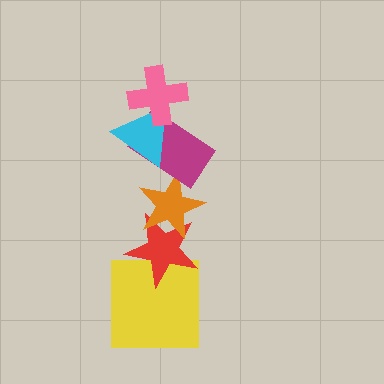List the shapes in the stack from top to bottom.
From top to bottom: the pink cross, the cyan triangle, the magenta rectangle, the orange star, the red star, the yellow square.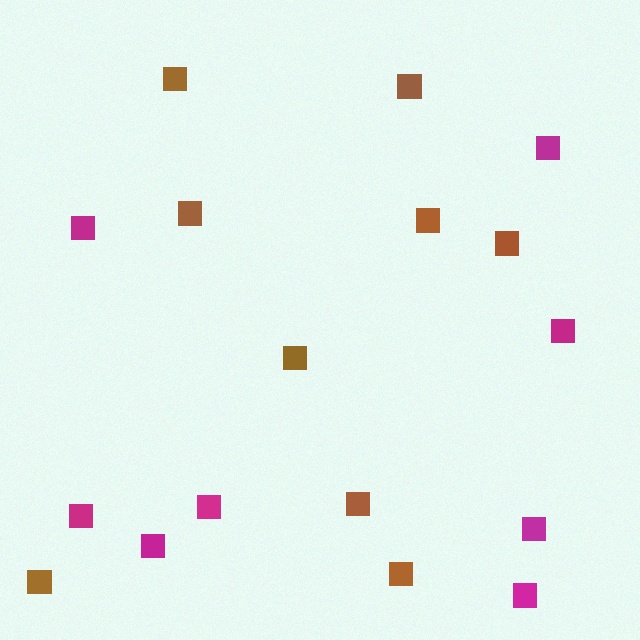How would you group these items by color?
There are 2 groups: one group of magenta squares (8) and one group of brown squares (9).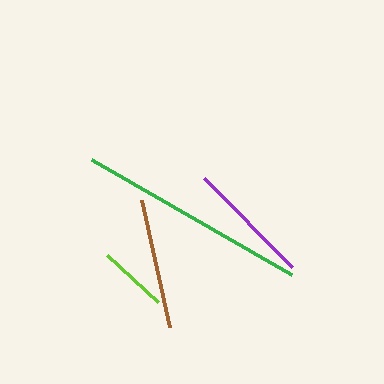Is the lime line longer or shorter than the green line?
The green line is longer than the lime line.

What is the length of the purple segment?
The purple segment is approximately 125 pixels long.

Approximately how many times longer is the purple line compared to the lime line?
The purple line is approximately 1.8 times the length of the lime line.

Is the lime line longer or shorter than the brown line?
The brown line is longer than the lime line.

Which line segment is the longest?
The green line is the longest at approximately 231 pixels.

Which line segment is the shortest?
The lime line is the shortest at approximately 69 pixels.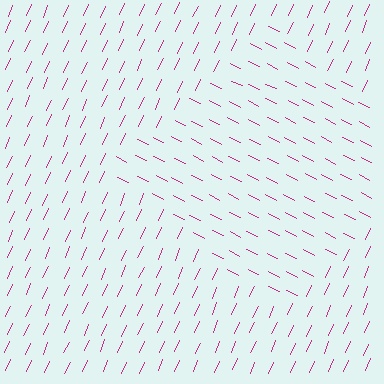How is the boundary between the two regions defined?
The boundary is defined purely by a change in line orientation (approximately 87 degrees difference). All lines are the same color and thickness.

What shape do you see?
I see a diamond.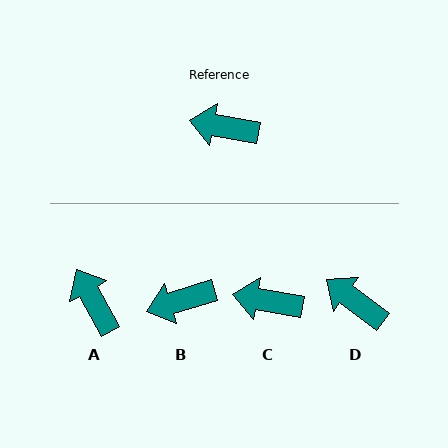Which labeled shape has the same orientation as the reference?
C.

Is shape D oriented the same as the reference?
No, it is off by about 27 degrees.